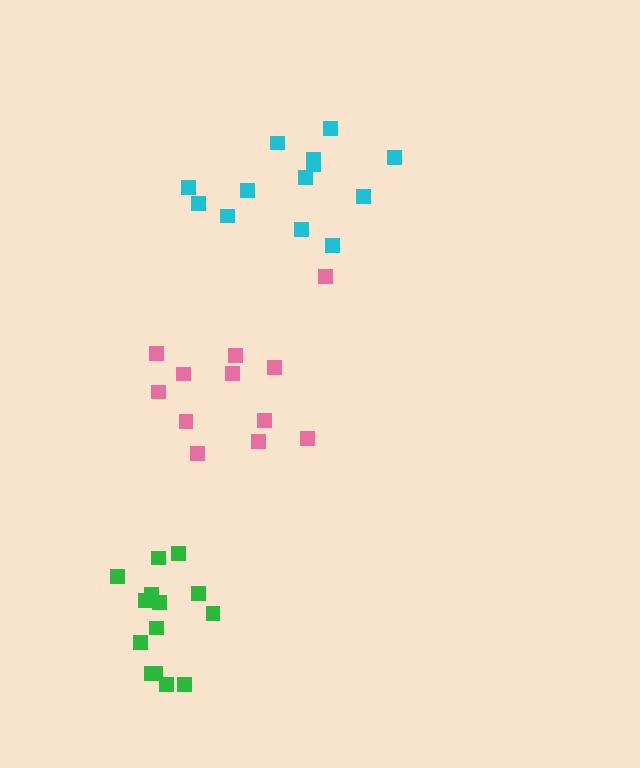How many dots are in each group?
Group 1: 14 dots, Group 2: 12 dots, Group 3: 13 dots (39 total).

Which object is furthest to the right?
The cyan cluster is rightmost.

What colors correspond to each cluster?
The clusters are colored: green, pink, cyan.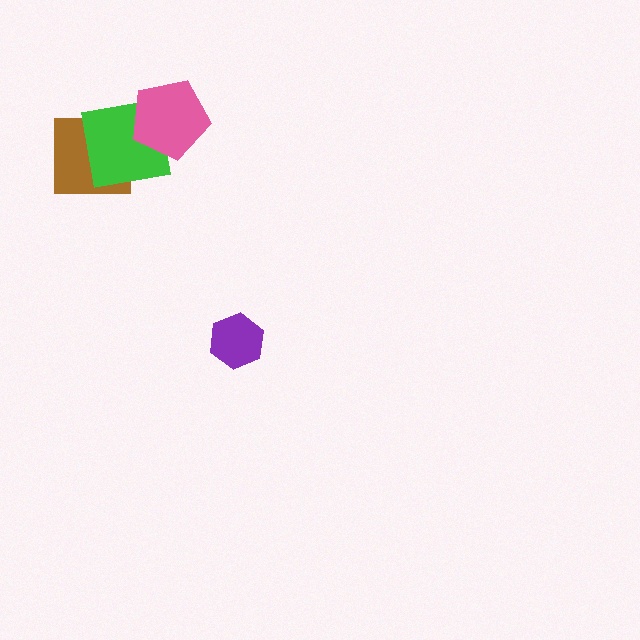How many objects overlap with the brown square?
1 object overlaps with the brown square.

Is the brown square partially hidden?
Yes, it is partially covered by another shape.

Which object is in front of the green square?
The pink pentagon is in front of the green square.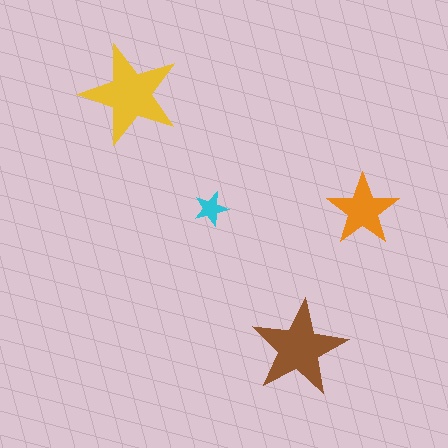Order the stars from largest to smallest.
the yellow one, the brown one, the orange one, the cyan one.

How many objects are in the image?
There are 4 objects in the image.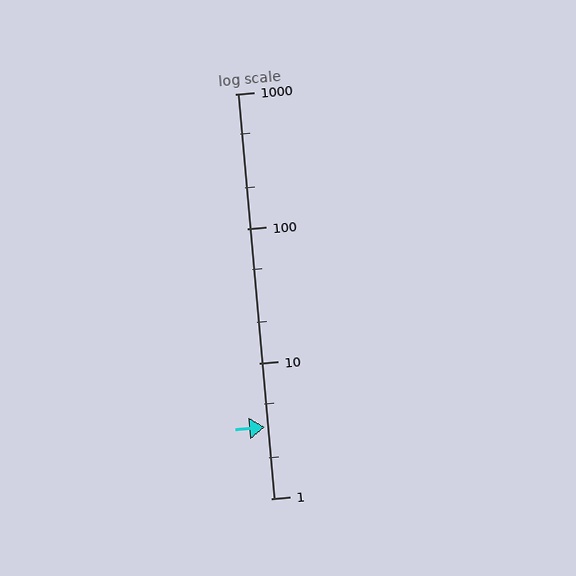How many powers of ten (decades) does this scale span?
The scale spans 3 decades, from 1 to 1000.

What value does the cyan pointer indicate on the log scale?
The pointer indicates approximately 3.4.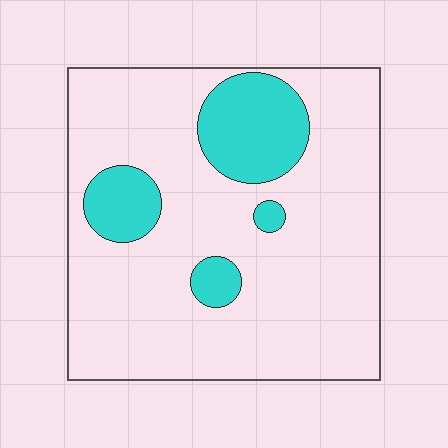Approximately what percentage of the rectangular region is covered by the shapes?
Approximately 20%.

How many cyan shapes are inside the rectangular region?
4.